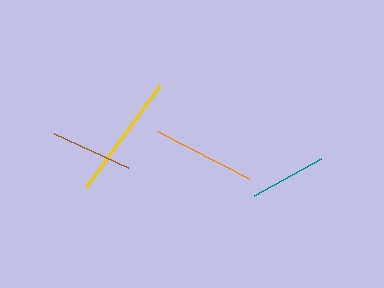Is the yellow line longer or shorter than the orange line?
The yellow line is longer than the orange line.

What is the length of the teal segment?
The teal segment is approximately 77 pixels long.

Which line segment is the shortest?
The teal line is the shortest at approximately 77 pixels.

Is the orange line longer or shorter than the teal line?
The orange line is longer than the teal line.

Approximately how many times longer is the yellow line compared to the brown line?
The yellow line is approximately 1.5 times the length of the brown line.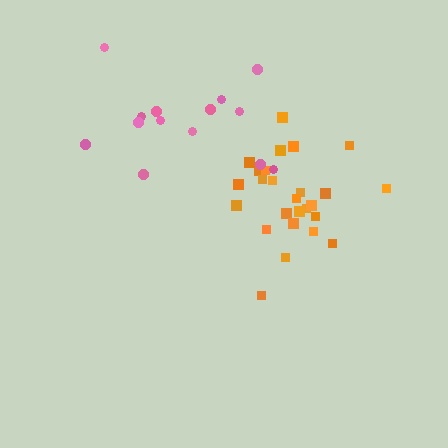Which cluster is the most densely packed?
Orange.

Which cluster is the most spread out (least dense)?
Pink.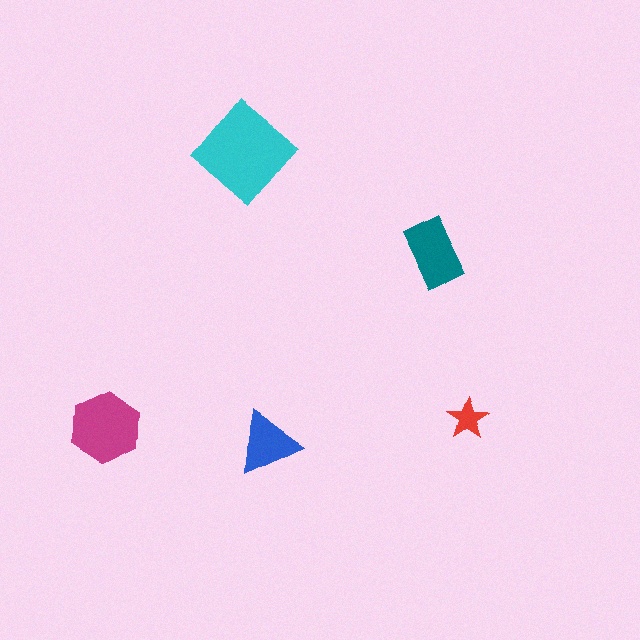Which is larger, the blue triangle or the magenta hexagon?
The magenta hexagon.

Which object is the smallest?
The red star.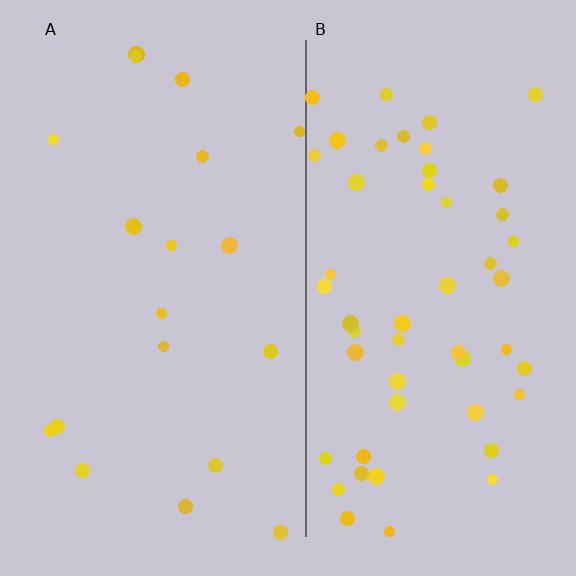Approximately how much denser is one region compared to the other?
Approximately 2.8× — region B over region A.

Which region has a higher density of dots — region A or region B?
B (the right).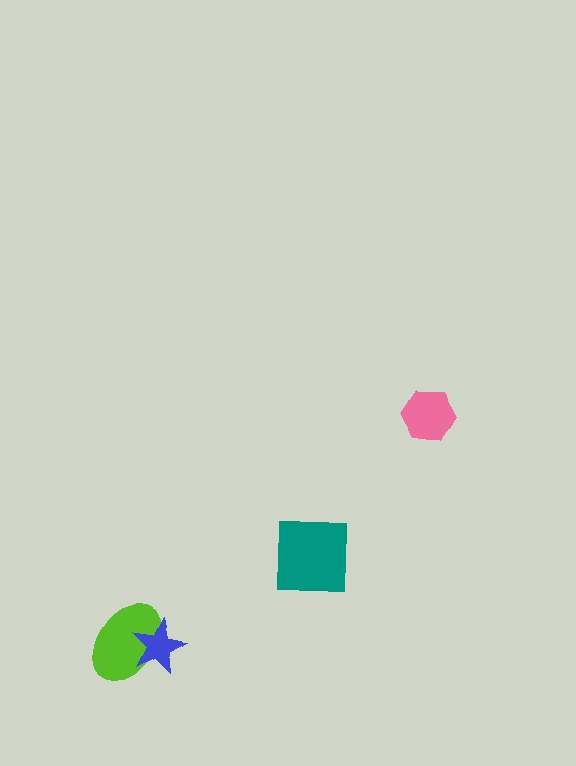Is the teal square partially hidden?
No, no other shape covers it.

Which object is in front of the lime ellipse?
The blue star is in front of the lime ellipse.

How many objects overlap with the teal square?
0 objects overlap with the teal square.